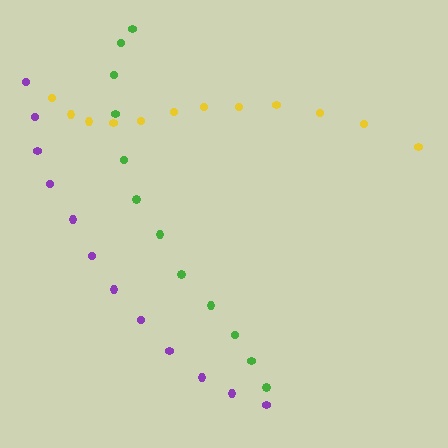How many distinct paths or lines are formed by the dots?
There are 3 distinct paths.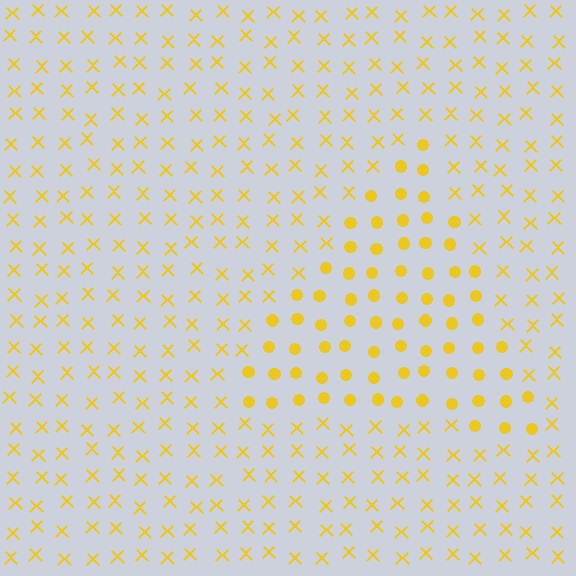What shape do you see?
I see a triangle.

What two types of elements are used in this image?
The image uses circles inside the triangle region and X marks outside it.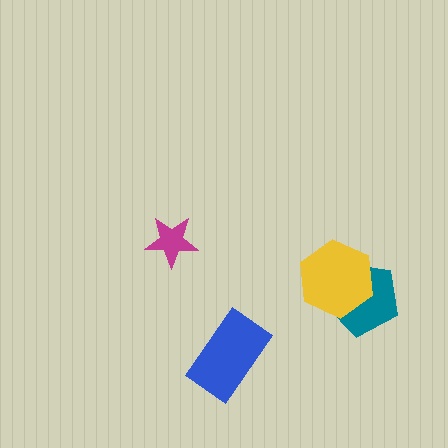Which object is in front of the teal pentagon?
The yellow hexagon is in front of the teal pentagon.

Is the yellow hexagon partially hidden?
No, no other shape covers it.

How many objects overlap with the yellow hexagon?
1 object overlaps with the yellow hexagon.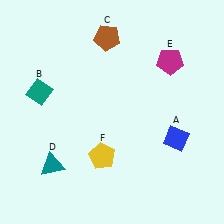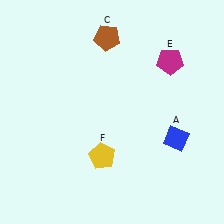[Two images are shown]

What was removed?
The teal diamond (B), the teal triangle (D) were removed in Image 2.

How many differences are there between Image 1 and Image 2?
There are 2 differences between the two images.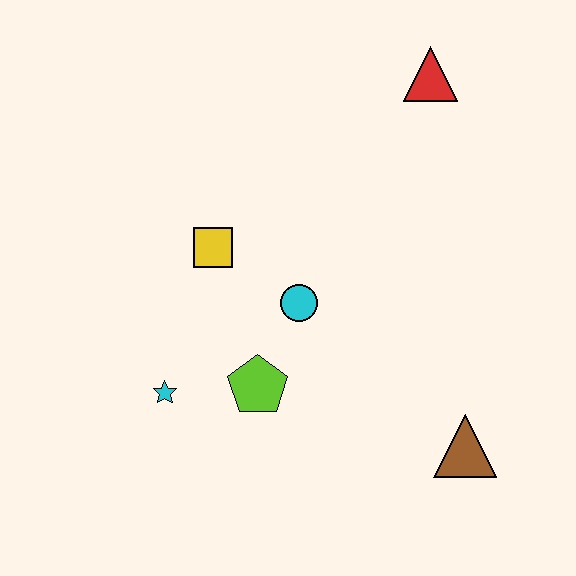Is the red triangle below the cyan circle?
No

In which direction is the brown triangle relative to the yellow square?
The brown triangle is to the right of the yellow square.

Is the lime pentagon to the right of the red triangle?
No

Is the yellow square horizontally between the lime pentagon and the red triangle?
No